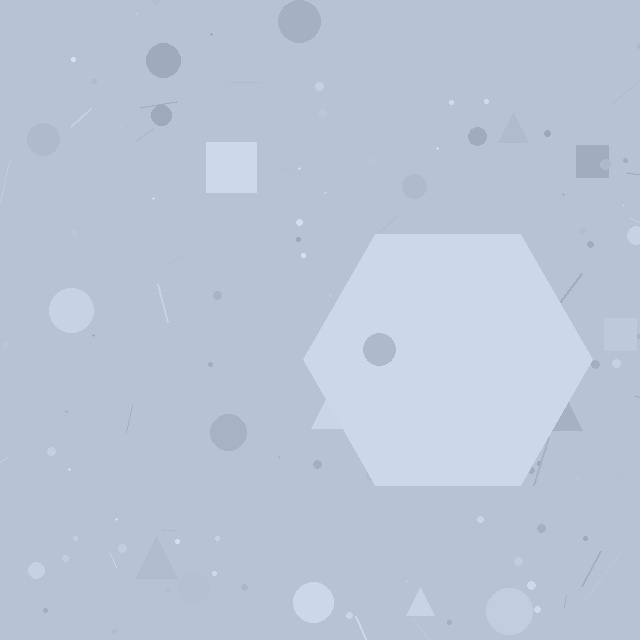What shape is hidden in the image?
A hexagon is hidden in the image.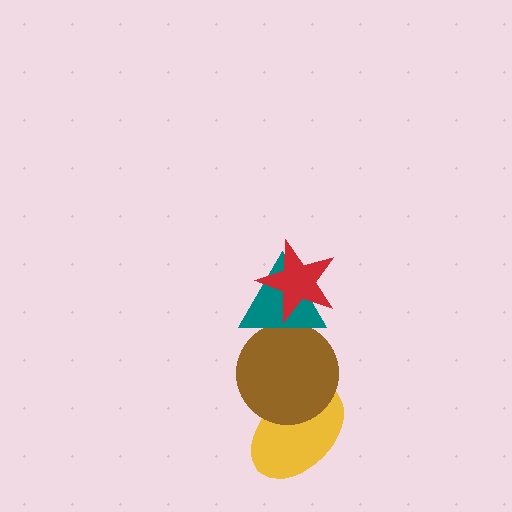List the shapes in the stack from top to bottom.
From top to bottom: the red star, the teal triangle, the brown circle, the yellow ellipse.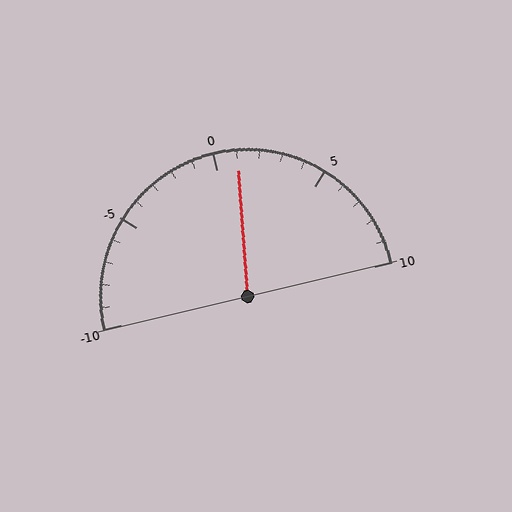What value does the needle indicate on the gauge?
The needle indicates approximately 1.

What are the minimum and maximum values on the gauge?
The gauge ranges from -10 to 10.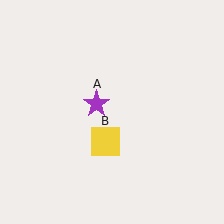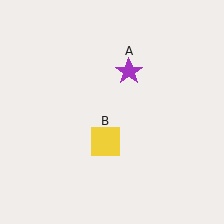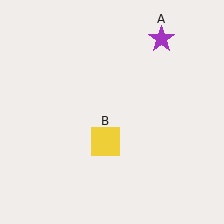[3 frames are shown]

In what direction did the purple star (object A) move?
The purple star (object A) moved up and to the right.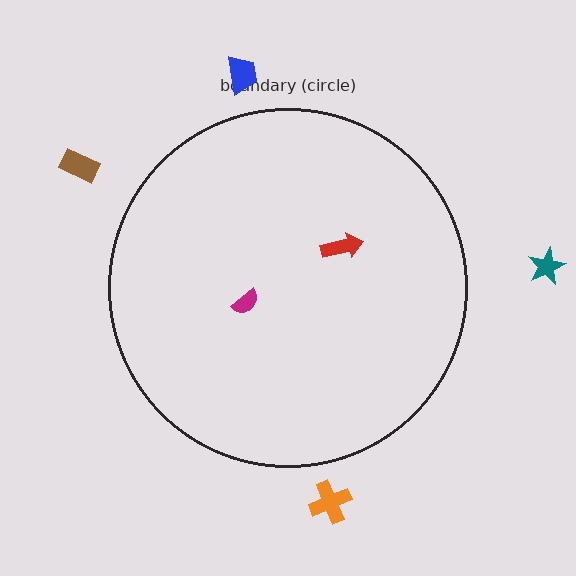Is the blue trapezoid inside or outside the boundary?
Outside.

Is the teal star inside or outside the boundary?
Outside.